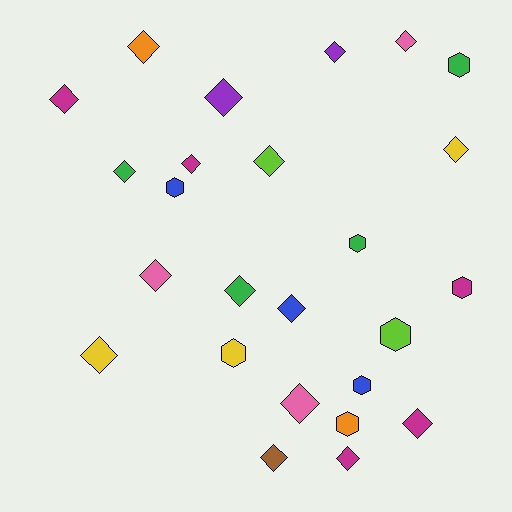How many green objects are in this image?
There are 4 green objects.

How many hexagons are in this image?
There are 8 hexagons.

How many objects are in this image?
There are 25 objects.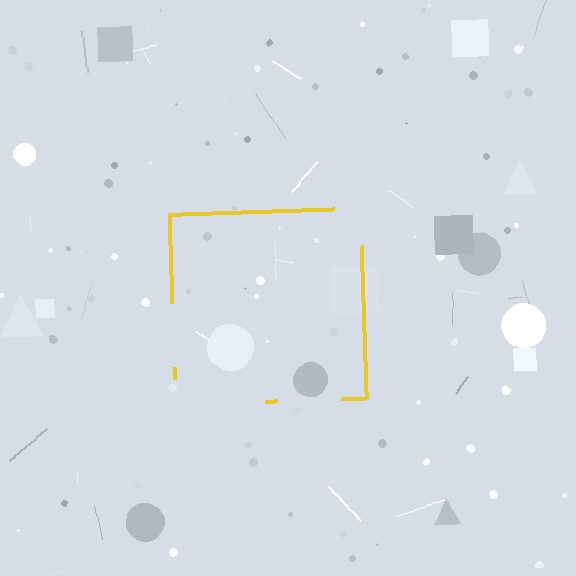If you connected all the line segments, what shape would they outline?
They would outline a square.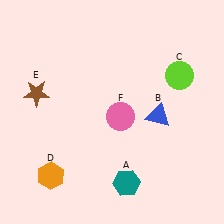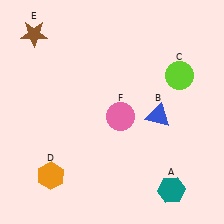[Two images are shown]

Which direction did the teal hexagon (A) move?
The teal hexagon (A) moved right.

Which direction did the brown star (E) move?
The brown star (E) moved up.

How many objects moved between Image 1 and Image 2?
2 objects moved between the two images.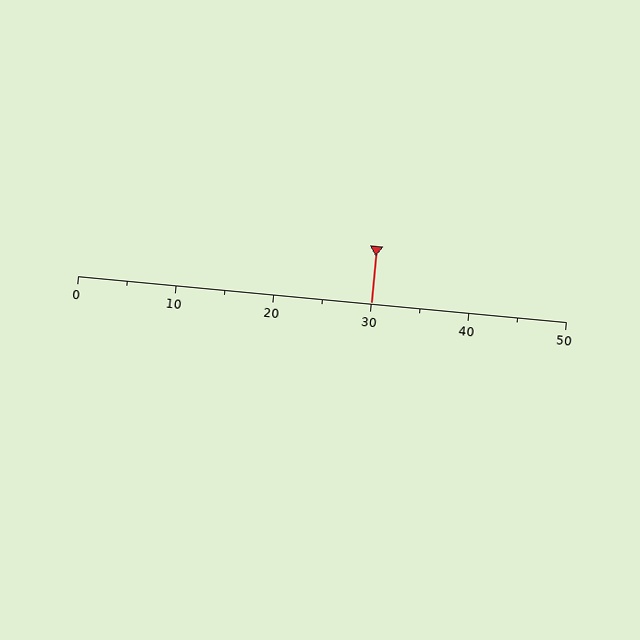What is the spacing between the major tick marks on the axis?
The major ticks are spaced 10 apart.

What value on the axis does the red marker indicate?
The marker indicates approximately 30.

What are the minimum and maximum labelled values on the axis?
The axis runs from 0 to 50.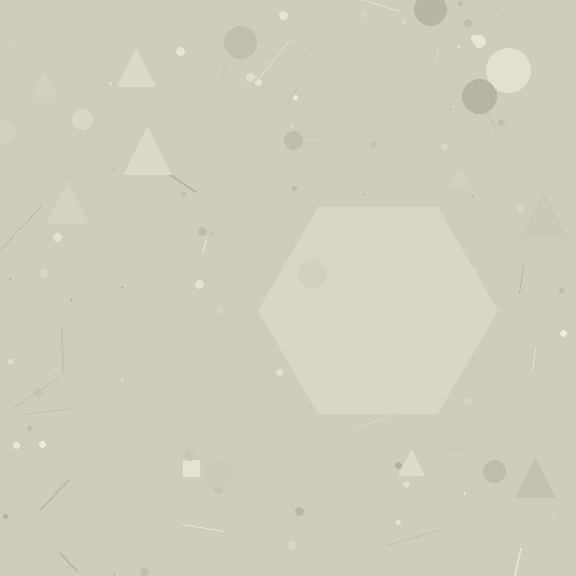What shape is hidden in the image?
A hexagon is hidden in the image.